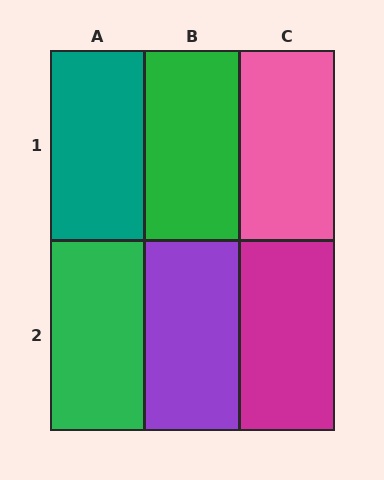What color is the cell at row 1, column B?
Green.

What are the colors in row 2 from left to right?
Green, purple, magenta.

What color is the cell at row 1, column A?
Teal.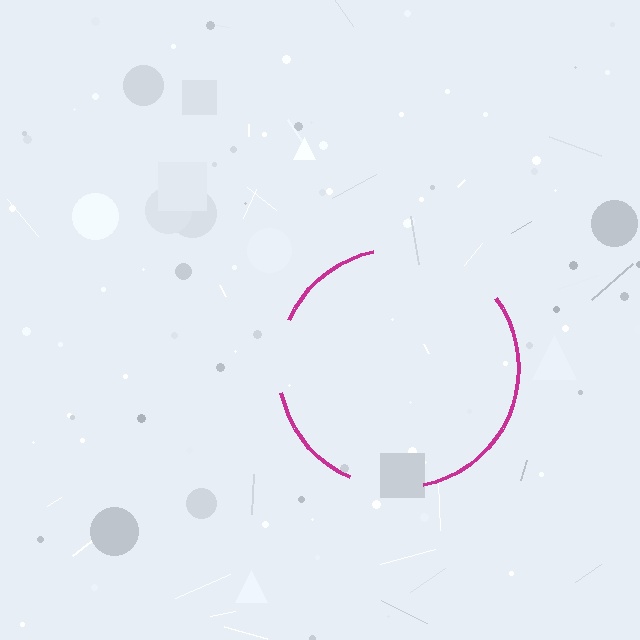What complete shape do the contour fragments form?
The contour fragments form a circle.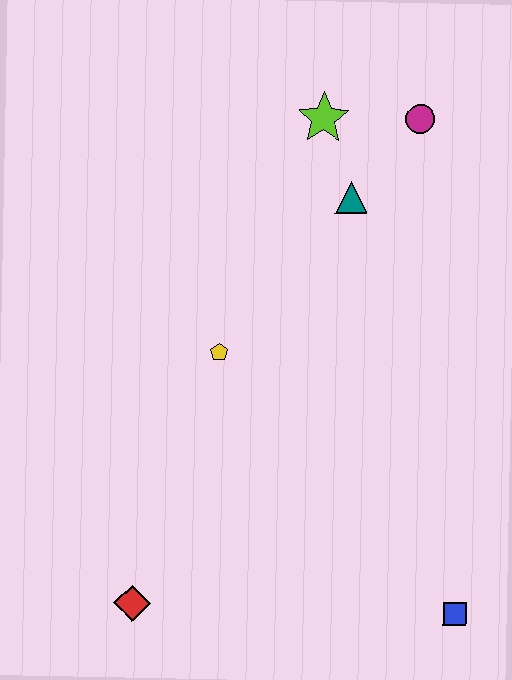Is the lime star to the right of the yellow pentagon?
Yes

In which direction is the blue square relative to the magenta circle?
The blue square is below the magenta circle.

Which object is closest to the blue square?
The red diamond is closest to the blue square.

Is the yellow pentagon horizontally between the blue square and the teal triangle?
No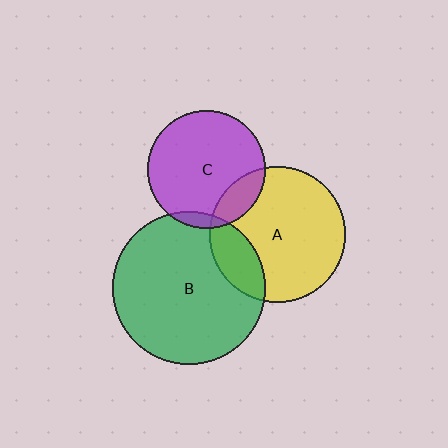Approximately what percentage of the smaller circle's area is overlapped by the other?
Approximately 15%.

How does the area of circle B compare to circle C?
Approximately 1.7 times.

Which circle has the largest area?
Circle B (green).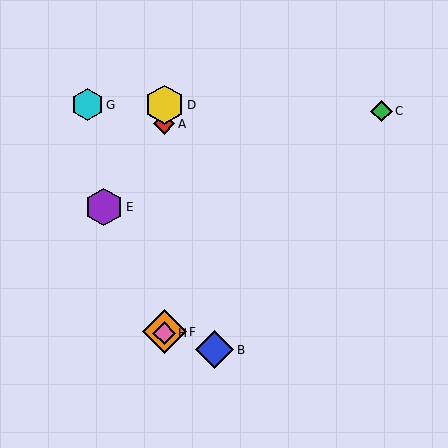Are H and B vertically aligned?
No, H is at x≈164 and B is at x≈214.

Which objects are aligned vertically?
Objects A, D, F, H are aligned vertically.